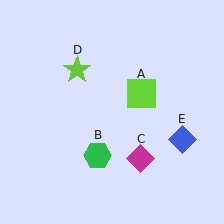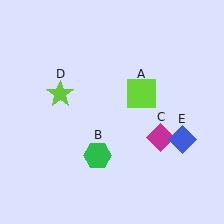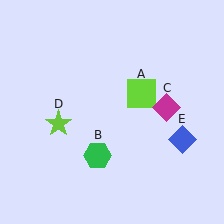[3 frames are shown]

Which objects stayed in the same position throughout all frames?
Lime square (object A) and green hexagon (object B) and blue diamond (object E) remained stationary.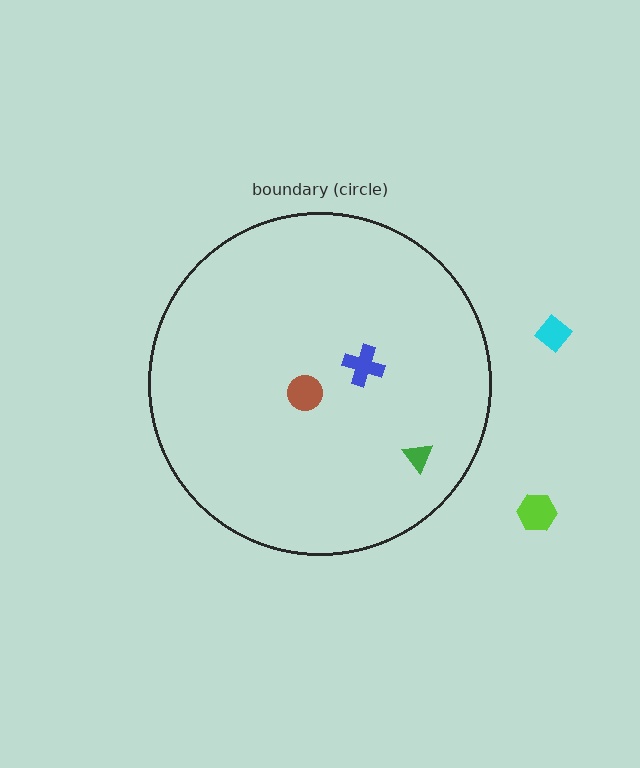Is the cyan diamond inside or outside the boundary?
Outside.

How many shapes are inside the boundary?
3 inside, 2 outside.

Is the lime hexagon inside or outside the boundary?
Outside.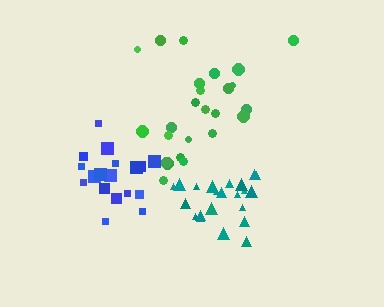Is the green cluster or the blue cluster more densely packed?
Blue.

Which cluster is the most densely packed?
Blue.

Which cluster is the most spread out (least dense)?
Green.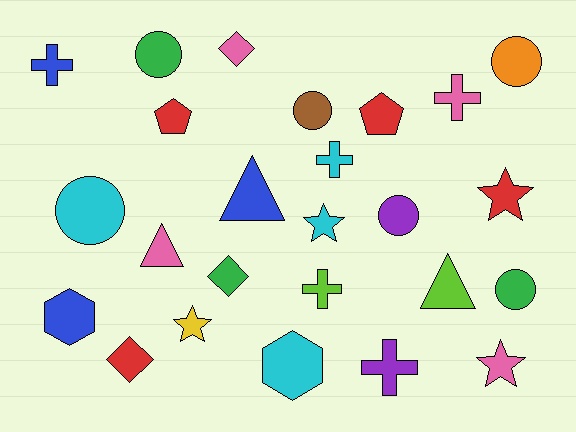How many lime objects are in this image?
There are 2 lime objects.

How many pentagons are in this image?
There are 2 pentagons.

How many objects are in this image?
There are 25 objects.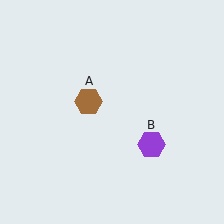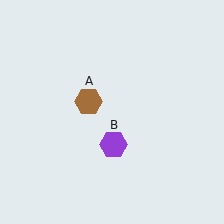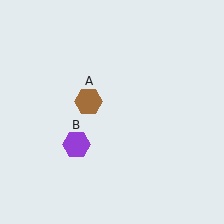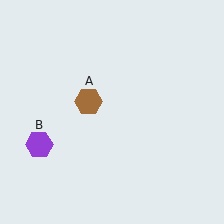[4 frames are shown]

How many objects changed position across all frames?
1 object changed position: purple hexagon (object B).